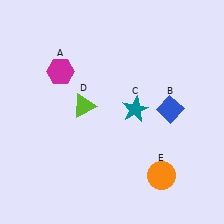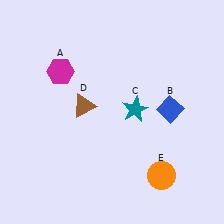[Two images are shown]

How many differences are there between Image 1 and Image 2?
There is 1 difference between the two images.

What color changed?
The triangle (D) changed from lime in Image 1 to brown in Image 2.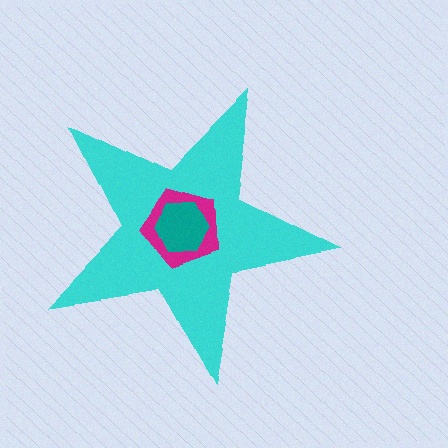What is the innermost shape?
The teal hexagon.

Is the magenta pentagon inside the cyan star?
Yes.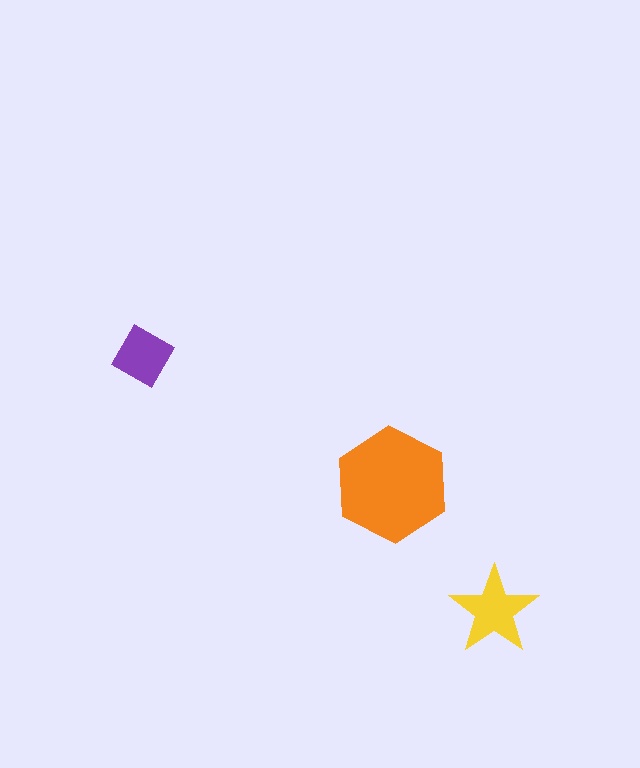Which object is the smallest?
The purple diamond.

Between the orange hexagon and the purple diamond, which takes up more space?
The orange hexagon.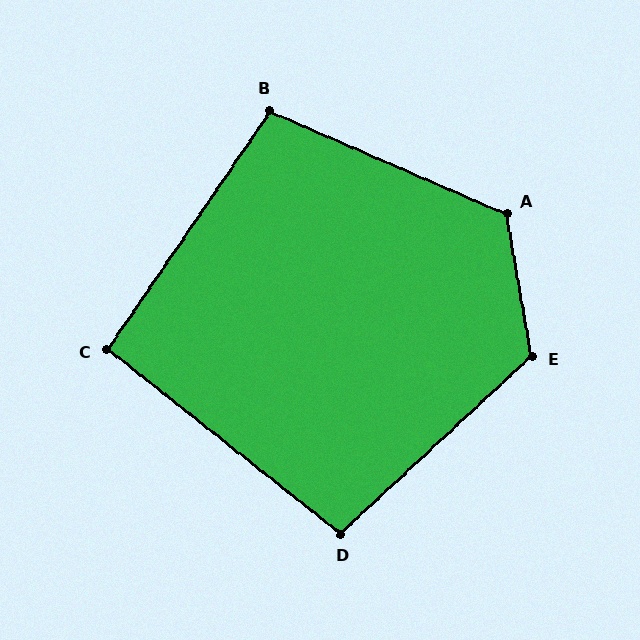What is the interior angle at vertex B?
Approximately 101 degrees (obtuse).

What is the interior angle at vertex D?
Approximately 99 degrees (obtuse).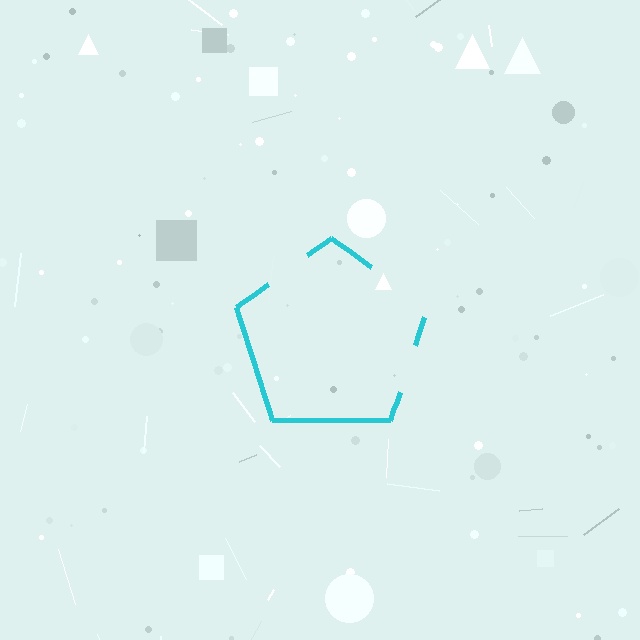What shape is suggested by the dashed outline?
The dashed outline suggests a pentagon.